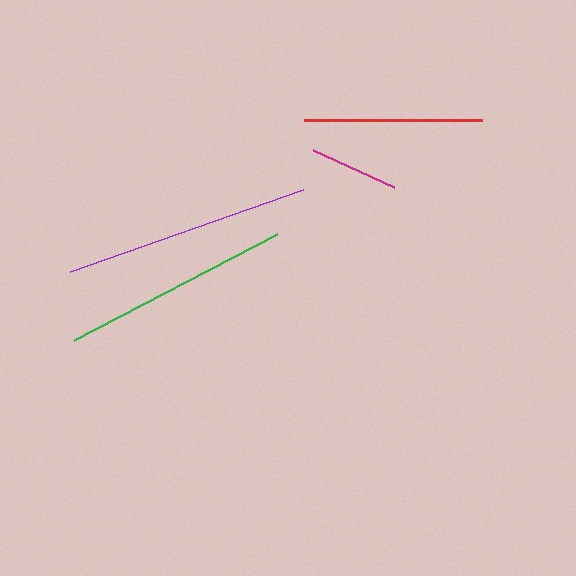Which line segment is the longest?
The purple line is the longest at approximately 247 pixels.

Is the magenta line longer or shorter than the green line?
The green line is longer than the magenta line.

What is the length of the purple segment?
The purple segment is approximately 247 pixels long.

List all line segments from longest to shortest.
From longest to shortest: purple, green, red, magenta.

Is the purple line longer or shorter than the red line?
The purple line is longer than the red line.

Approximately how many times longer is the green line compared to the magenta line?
The green line is approximately 2.6 times the length of the magenta line.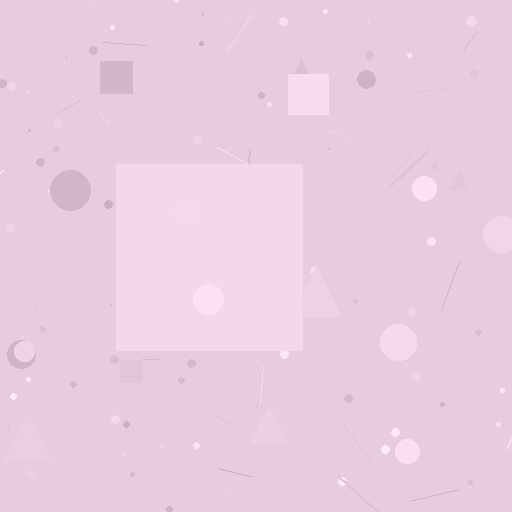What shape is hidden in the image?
A square is hidden in the image.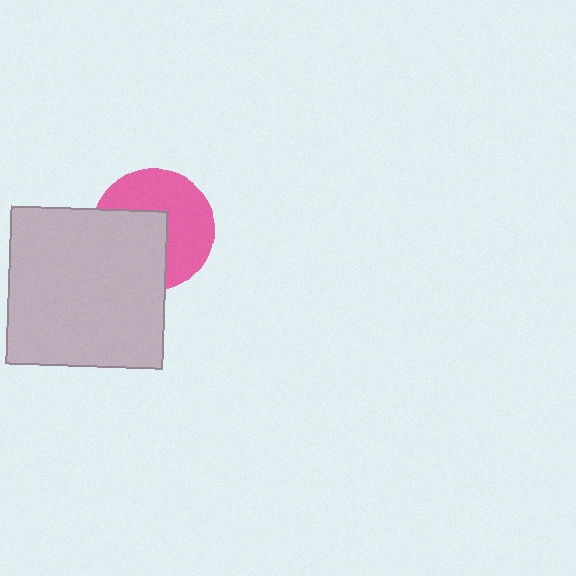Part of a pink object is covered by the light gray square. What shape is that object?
It is a circle.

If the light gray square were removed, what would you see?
You would see the complete pink circle.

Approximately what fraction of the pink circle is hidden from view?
Roughly 44% of the pink circle is hidden behind the light gray square.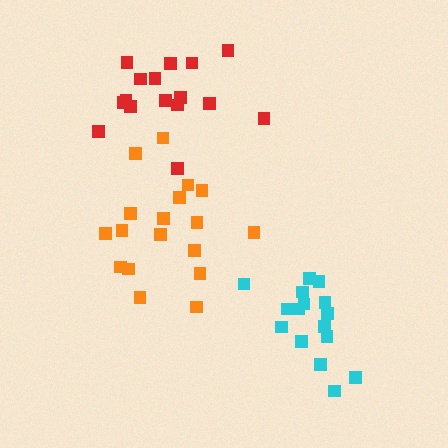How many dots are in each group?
Group 1: 16 dots, Group 2: 18 dots, Group 3: 16 dots (50 total).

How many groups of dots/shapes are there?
There are 3 groups.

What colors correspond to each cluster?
The clusters are colored: red, orange, cyan.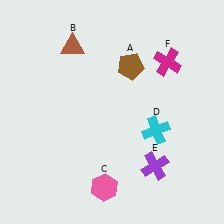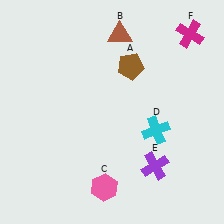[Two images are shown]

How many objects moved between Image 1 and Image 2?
2 objects moved between the two images.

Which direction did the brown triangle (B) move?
The brown triangle (B) moved right.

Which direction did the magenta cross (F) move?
The magenta cross (F) moved up.